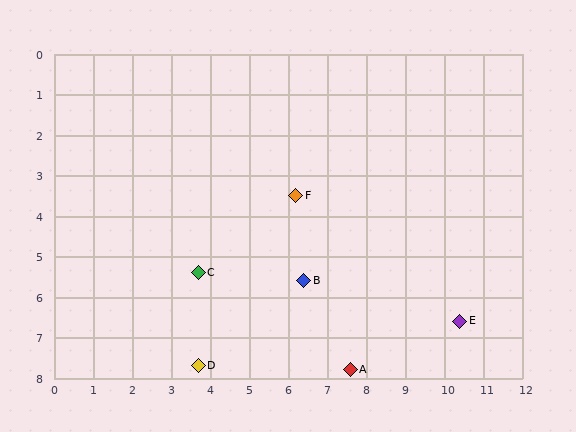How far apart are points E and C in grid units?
Points E and C are about 6.8 grid units apart.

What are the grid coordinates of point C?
Point C is at approximately (3.7, 5.4).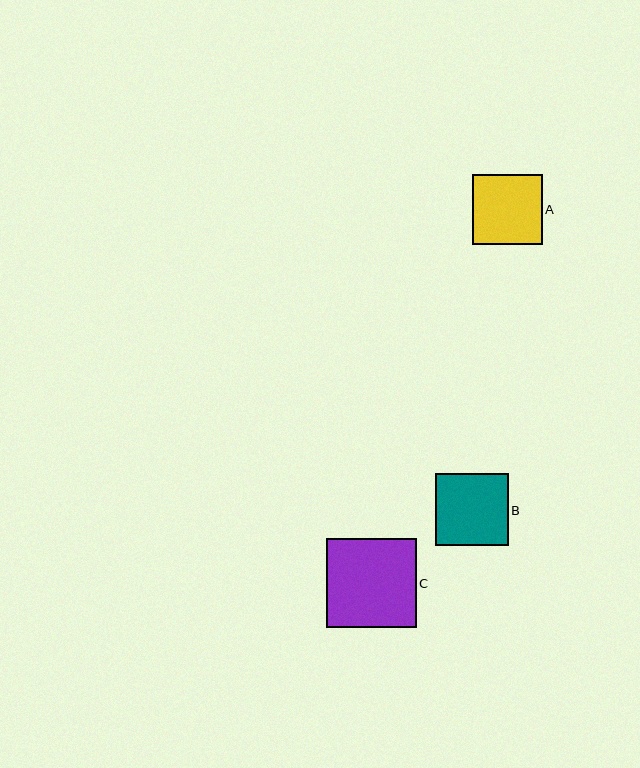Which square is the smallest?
Square A is the smallest with a size of approximately 70 pixels.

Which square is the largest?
Square C is the largest with a size of approximately 90 pixels.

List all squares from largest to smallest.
From largest to smallest: C, B, A.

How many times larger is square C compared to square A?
Square C is approximately 1.3 times the size of square A.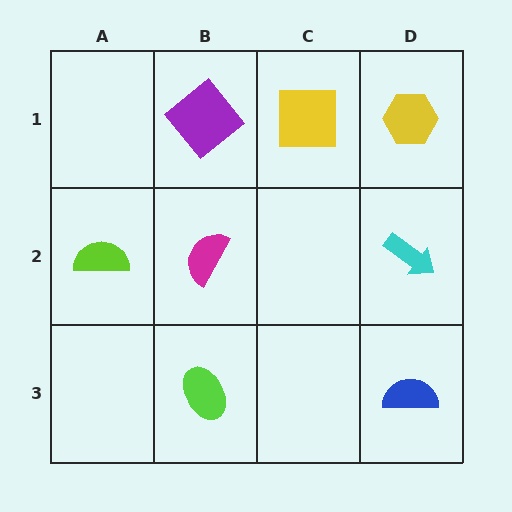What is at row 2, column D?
A cyan arrow.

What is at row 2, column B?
A magenta semicircle.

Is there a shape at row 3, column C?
No, that cell is empty.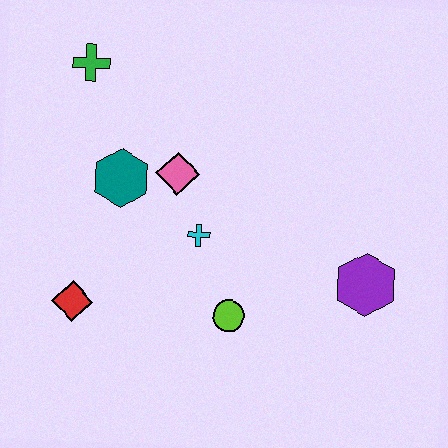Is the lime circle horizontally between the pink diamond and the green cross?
No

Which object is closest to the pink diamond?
The teal hexagon is closest to the pink diamond.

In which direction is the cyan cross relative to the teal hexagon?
The cyan cross is to the right of the teal hexagon.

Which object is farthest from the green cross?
The purple hexagon is farthest from the green cross.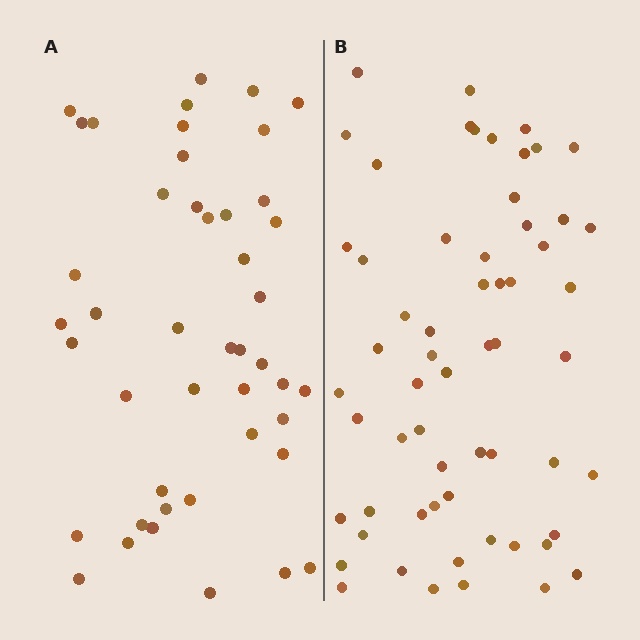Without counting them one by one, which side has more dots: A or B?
Region B (the right region) has more dots.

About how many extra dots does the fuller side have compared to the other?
Region B has approximately 15 more dots than region A.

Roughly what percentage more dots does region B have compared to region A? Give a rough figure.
About 35% more.